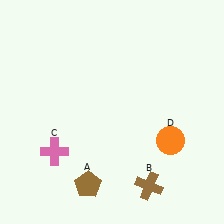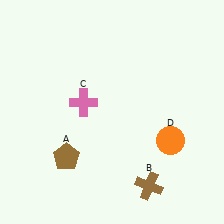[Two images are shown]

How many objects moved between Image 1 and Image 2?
2 objects moved between the two images.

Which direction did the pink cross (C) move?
The pink cross (C) moved up.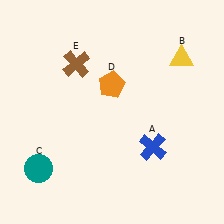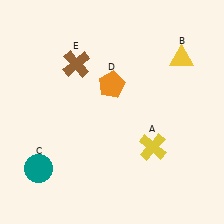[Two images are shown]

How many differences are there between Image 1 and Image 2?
There is 1 difference between the two images.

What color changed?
The cross (A) changed from blue in Image 1 to yellow in Image 2.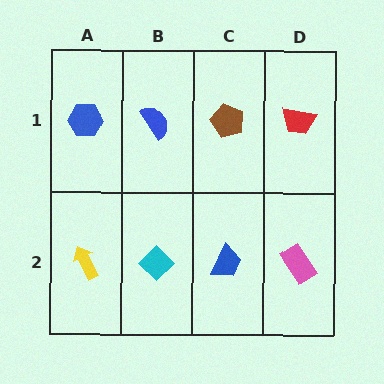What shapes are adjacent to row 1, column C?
A blue trapezoid (row 2, column C), a blue semicircle (row 1, column B), a red trapezoid (row 1, column D).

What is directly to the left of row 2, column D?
A blue trapezoid.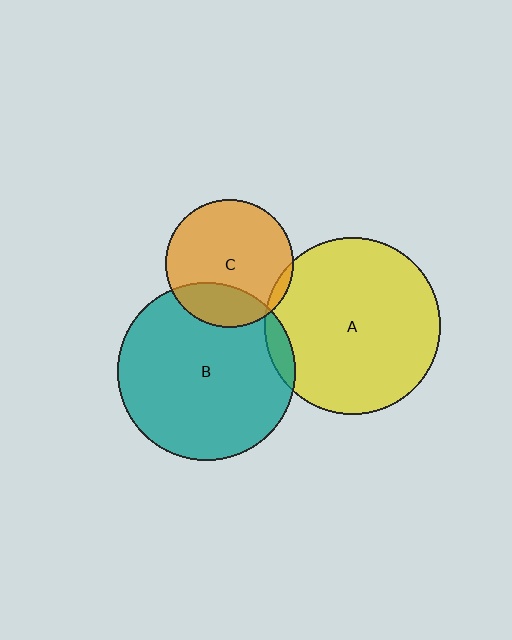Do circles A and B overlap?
Yes.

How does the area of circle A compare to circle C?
Approximately 1.9 times.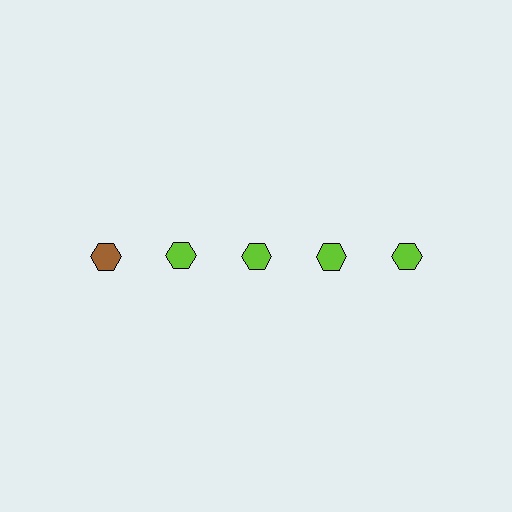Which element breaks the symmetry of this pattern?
The brown hexagon in the top row, leftmost column breaks the symmetry. All other shapes are lime hexagons.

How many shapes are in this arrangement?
There are 5 shapes arranged in a grid pattern.